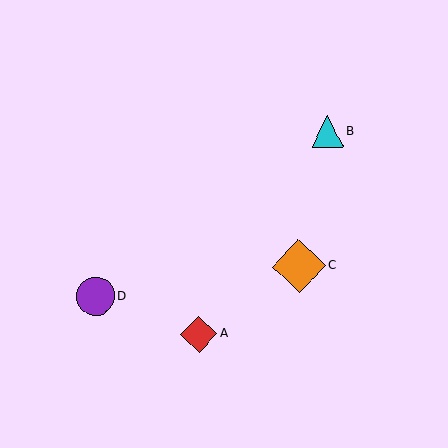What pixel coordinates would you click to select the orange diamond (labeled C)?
Click at (299, 266) to select the orange diamond C.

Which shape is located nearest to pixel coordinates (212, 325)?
The red diamond (labeled A) at (199, 334) is nearest to that location.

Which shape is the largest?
The orange diamond (labeled C) is the largest.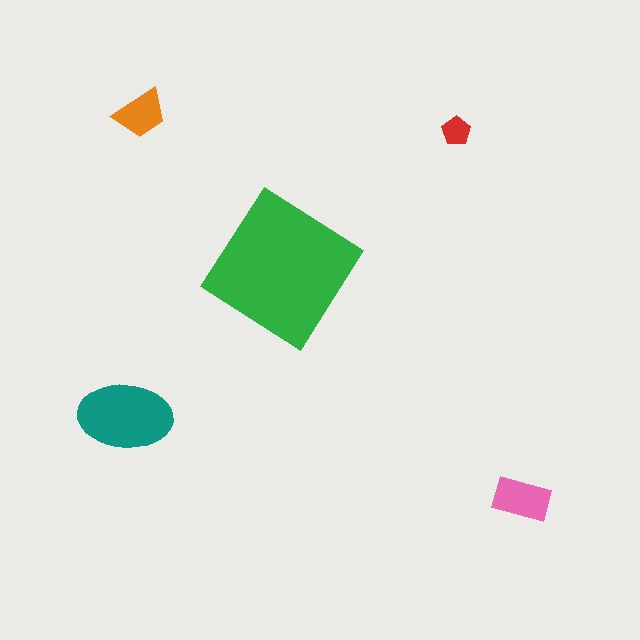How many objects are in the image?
There are 5 objects in the image.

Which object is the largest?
The green diamond.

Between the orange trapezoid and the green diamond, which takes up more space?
The green diamond.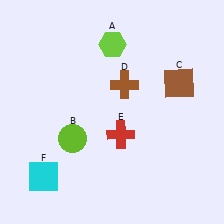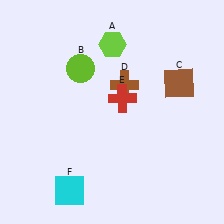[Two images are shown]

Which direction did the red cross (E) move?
The red cross (E) moved up.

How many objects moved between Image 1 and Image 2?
3 objects moved between the two images.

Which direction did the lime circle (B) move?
The lime circle (B) moved up.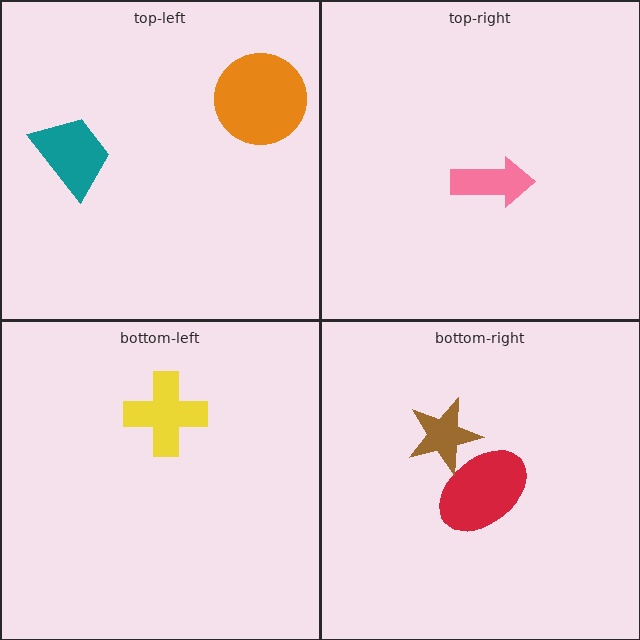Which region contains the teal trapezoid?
The top-left region.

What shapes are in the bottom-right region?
The red ellipse, the brown star.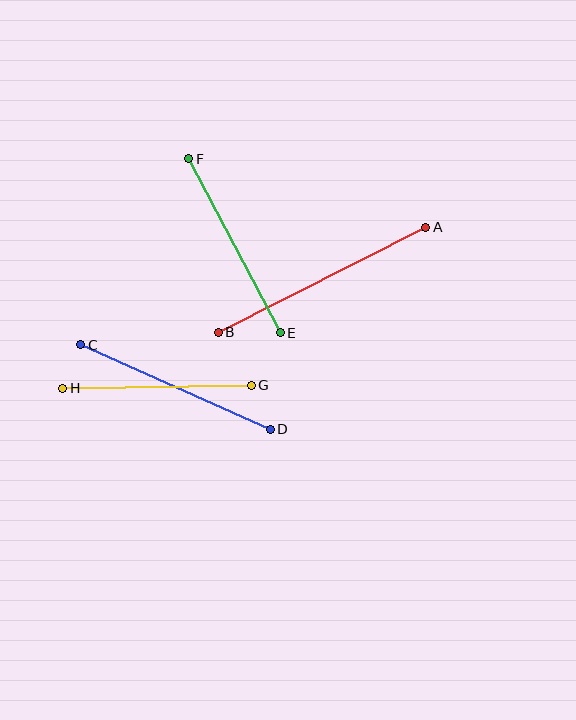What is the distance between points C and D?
The distance is approximately 207 pixels.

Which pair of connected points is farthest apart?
Points A and B are farthest apart.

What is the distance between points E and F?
The distance is approximately 197 pixels.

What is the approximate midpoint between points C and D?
The midpoint is at approximately (175, 387) pixels.